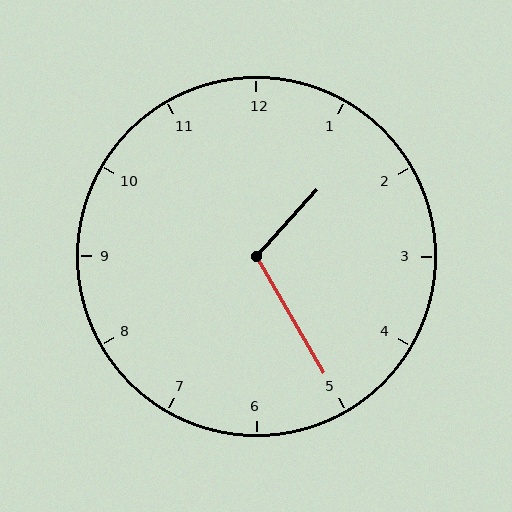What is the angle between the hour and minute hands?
Approximately 108 degrees.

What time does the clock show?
1:25.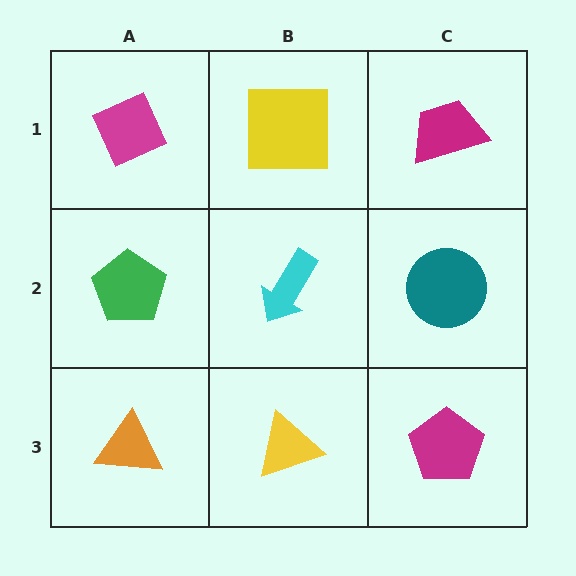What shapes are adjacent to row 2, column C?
A magenta trapezoid (row 1, column C), a magenta pentagon (row 3, column C), a cyan arrow (row 2, column B).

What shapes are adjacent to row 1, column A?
A green pentagon (row 2, column A), a yellow square (row 1, column B).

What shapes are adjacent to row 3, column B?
A cyan arrow (row 2, column B), an orange triangle (row 3, column A), a magenta pentagon (row 3, column C).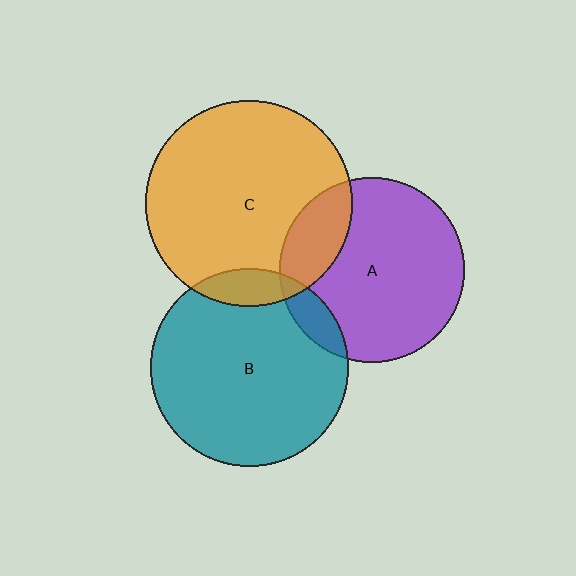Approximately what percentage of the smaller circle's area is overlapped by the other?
Approximately 20%.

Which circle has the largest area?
Circle C (orange).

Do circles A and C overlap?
Yes.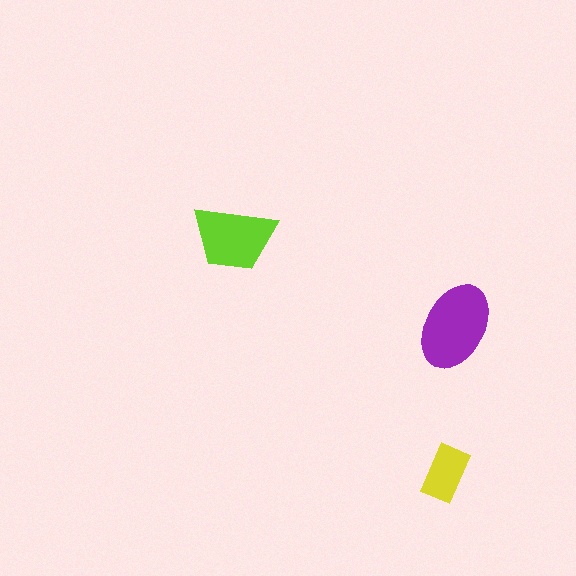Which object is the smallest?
The yellow rectangle.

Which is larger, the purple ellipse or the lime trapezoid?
The purple ellipse.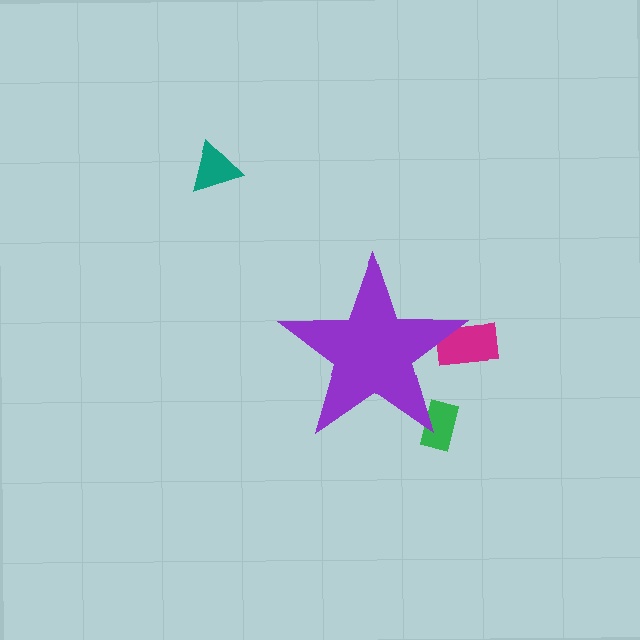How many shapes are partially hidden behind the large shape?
2 shapes are partially hidden.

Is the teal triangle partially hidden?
No, the teal triangle is fully visible.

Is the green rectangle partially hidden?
Yes, the green rectangle is partially hidden behind the purple star.